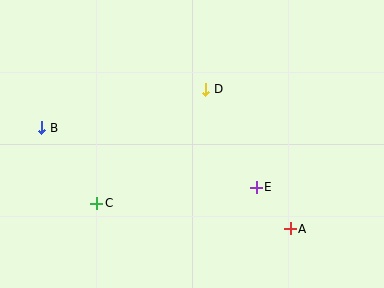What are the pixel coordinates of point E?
Point E is at (256, 187).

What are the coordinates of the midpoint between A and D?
The midpoint between A and D is at (248, 159).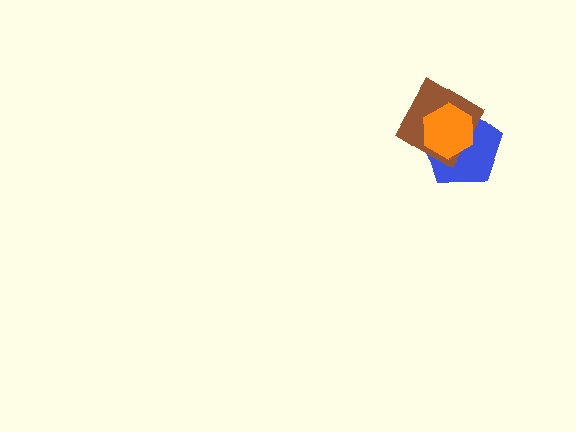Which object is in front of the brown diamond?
The orange hexagon is in front of the brown diamond.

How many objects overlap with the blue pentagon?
2 objects overlap with the blue pentagon.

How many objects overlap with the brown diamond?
2 objects overlap with the brown diamond.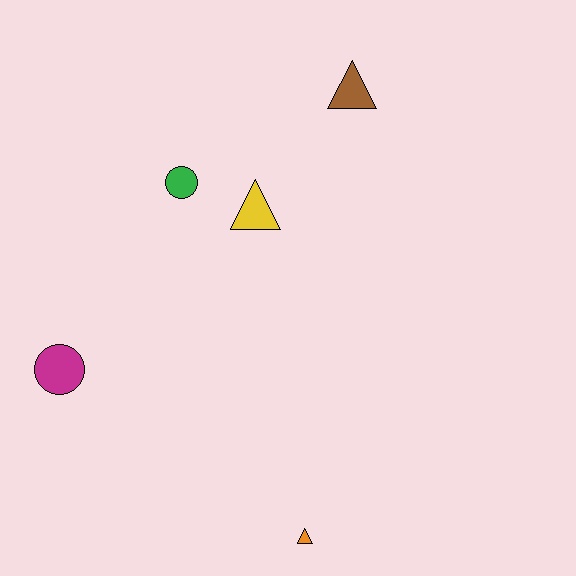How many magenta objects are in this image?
There is 1 magenta object.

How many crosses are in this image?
There are no crosses.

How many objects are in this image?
There are 5 objects.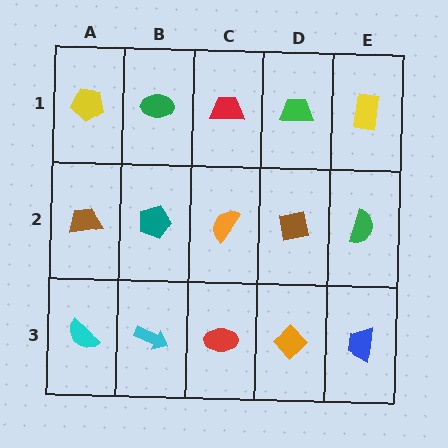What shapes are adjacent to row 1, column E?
A green semicircle (row 2, column E), a green trapezoid (row 1, column D).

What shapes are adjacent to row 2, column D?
A green trapezoid (row 1, column D), an orange diamond (row 3, column D), an orange semicircle (row 2, column C), a green semicircle (row 2, column E).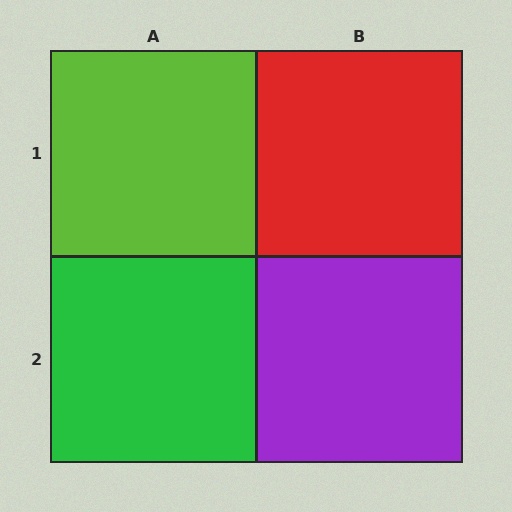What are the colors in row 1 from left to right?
Lime, red.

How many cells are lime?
1 cell is lime.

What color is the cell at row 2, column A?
Green.